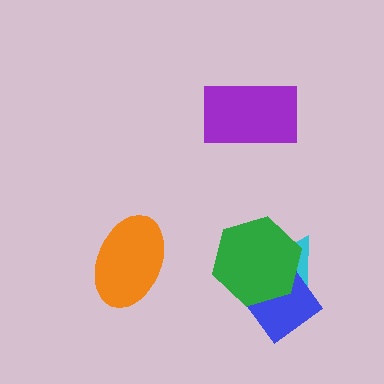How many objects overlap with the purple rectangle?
0 objects overlap with the purple rectangle.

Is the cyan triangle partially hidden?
Yes, it is partially covered by another shape.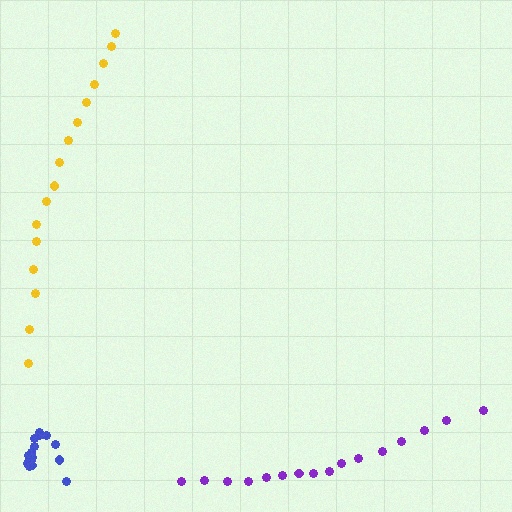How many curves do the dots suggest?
There are 3 distinct paths.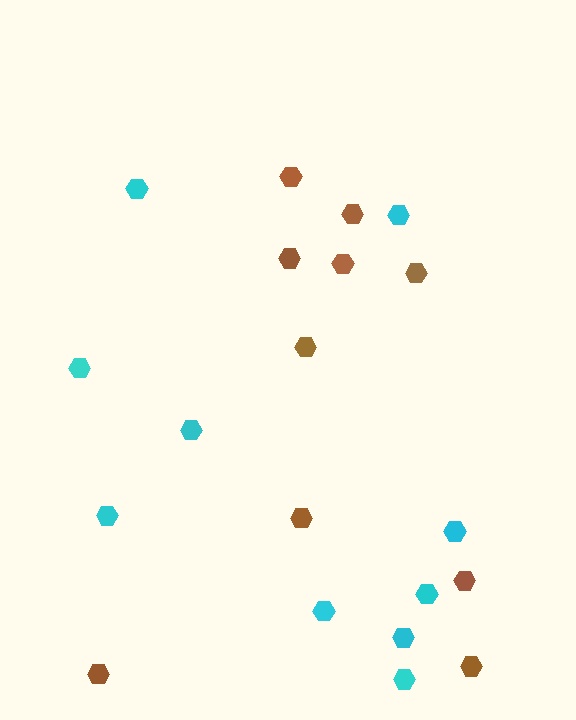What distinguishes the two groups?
There are 2 groups: one group of cyan hexagons (10) and one group of brown hexagons (10).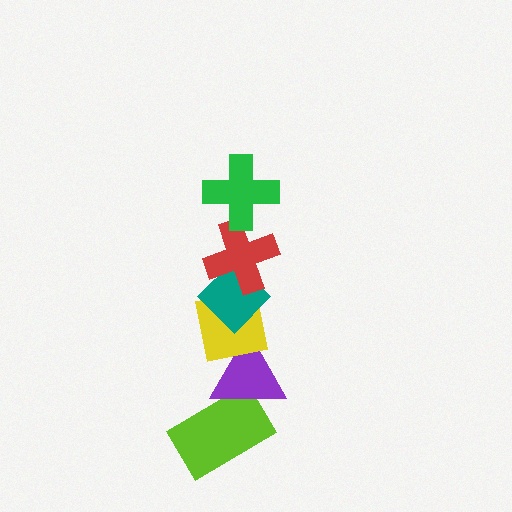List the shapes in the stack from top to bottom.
From top to bottom: the green cross, the red cross, the teal diamond, the yellow square, the purple triangle, the lime rectangle.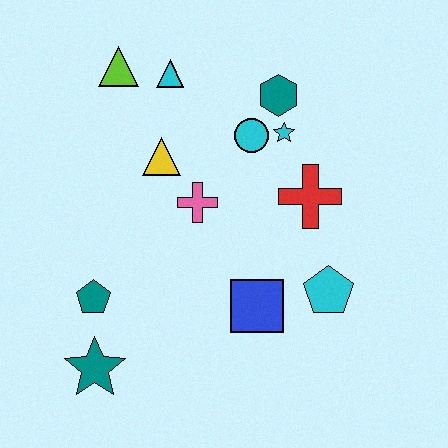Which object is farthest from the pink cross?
The teal star is farthest from the pink cross.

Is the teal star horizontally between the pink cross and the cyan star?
No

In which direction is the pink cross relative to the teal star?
The pink cross is above the teal star.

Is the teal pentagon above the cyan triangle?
No